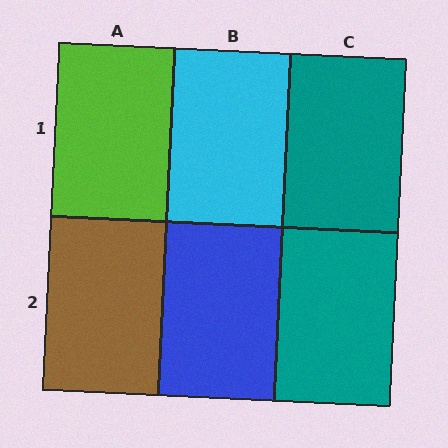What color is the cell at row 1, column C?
Teal.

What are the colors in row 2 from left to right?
Brown, blue, teal.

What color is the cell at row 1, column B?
Cyan.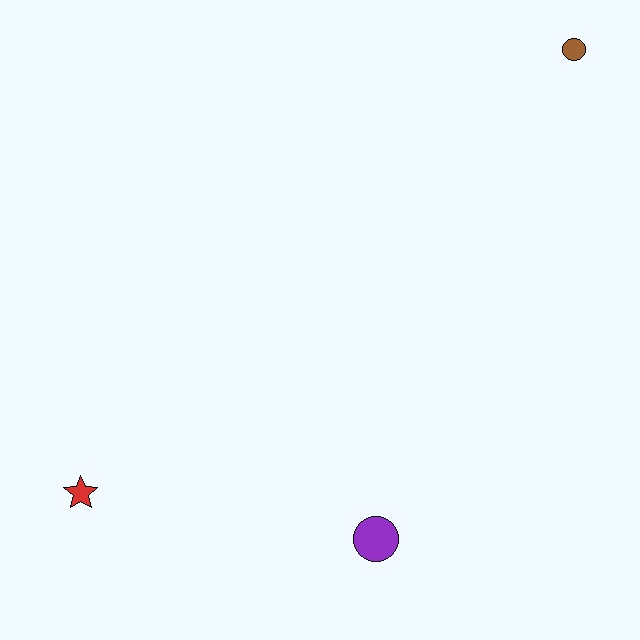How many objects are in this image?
There are 3 objects.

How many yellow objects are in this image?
There are no yellow objects.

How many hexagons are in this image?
There are no hexagons.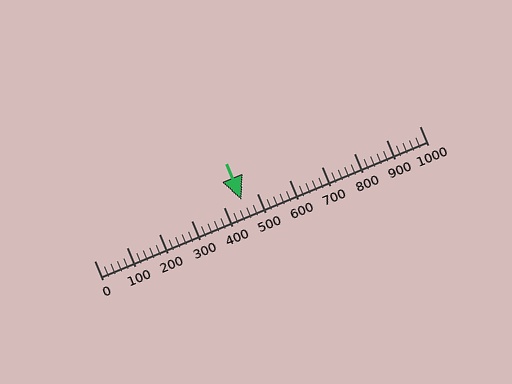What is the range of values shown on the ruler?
The ruler shows values from 0 to 1000.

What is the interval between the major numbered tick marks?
The major tick marks are spaced 100 units apart.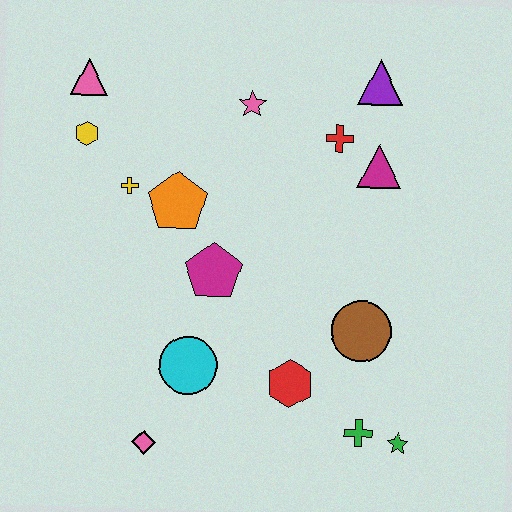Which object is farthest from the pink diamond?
The purple triangle is farthest from the pink diamond.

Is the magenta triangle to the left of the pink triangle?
No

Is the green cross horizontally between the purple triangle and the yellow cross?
Yes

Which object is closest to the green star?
The green cross is closest to the green star.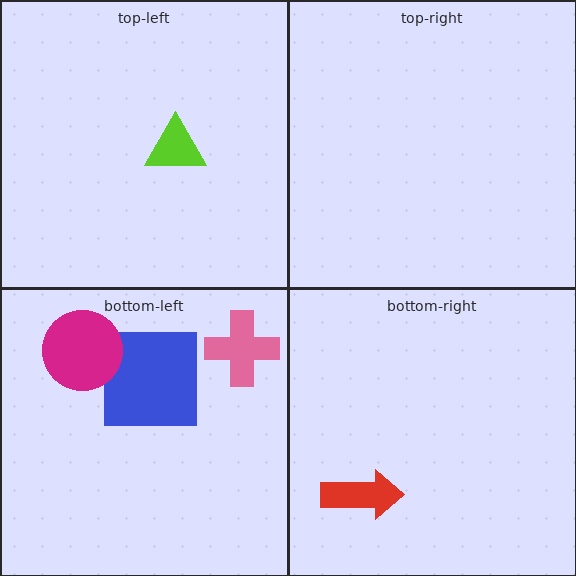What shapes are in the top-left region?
The lime triangle.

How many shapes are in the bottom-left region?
3.